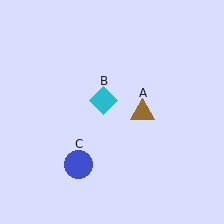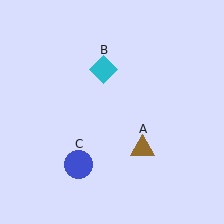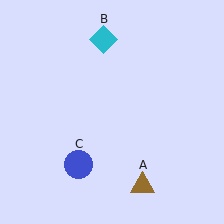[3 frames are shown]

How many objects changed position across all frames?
2 objects changed position: brown triangle (object A), cyan diamond (object B).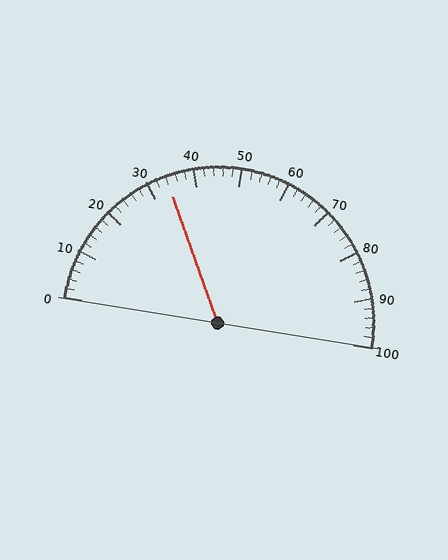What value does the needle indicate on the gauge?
The needle indicates approximately 34.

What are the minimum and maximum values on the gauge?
The gauge ranges from 0 to 100.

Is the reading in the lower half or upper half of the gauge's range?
The reading is in the lower half of the range (0 to 100).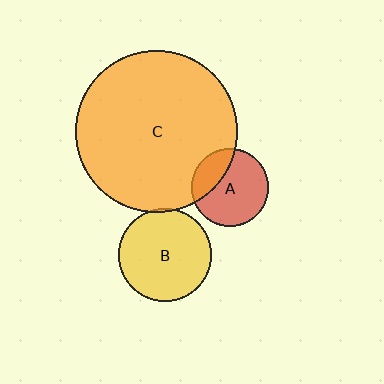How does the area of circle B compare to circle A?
Approximately 1.4 times.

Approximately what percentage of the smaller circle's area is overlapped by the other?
Approximately 5%.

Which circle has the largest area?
Circle C (orange).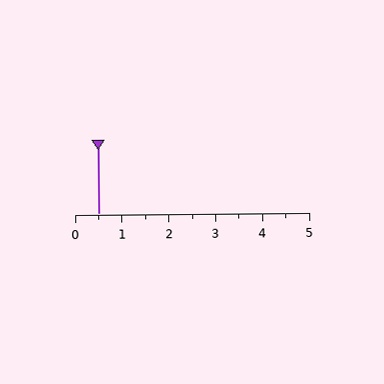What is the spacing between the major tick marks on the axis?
The major ticks are spaced 1 apart.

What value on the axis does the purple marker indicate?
The marker indicates approximately 0.5.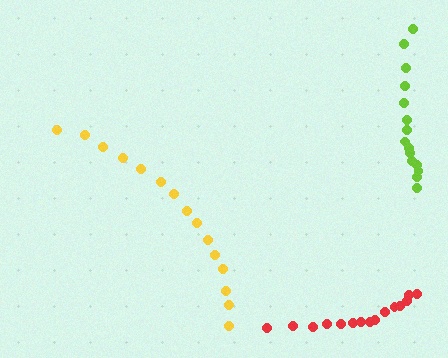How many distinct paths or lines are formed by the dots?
There are 3 distinct paths.